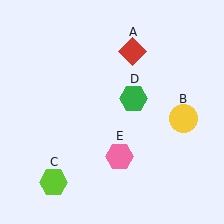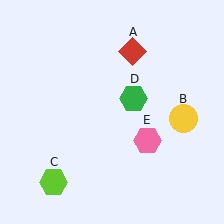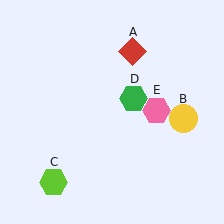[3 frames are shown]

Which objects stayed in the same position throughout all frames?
Red diamond (object A) and yellow circle (object B) and lime hexagon (object C) and green hexagon (object D) remained stationary.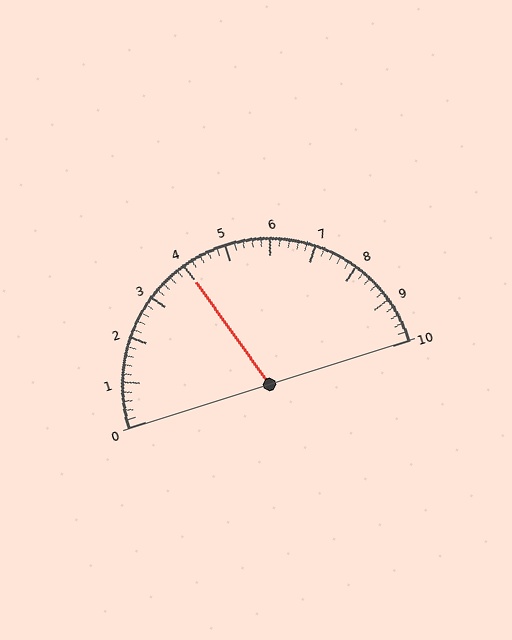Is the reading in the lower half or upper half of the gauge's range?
The reading is in the lower half of the range (0 to 10).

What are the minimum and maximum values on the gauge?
The gauge ranges from 0 to 10.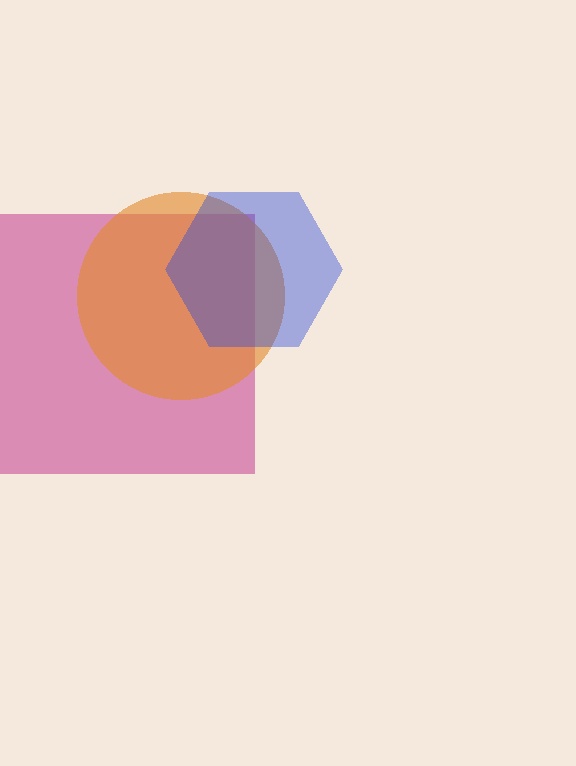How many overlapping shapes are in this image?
There are 3 overlapping shapes in the image.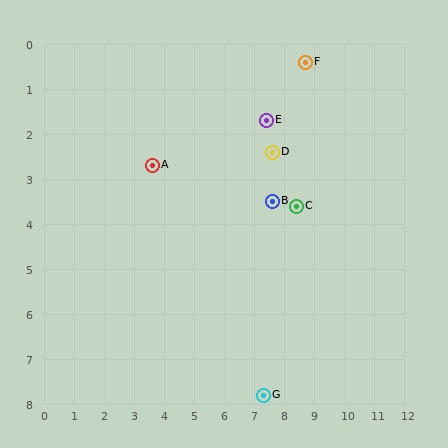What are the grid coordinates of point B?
Point B is at approximately (7.6, 3.5).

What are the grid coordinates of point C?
Point C is at approximately (8.4, 3.6).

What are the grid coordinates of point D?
Point D is at approximately (7.6, 2.4).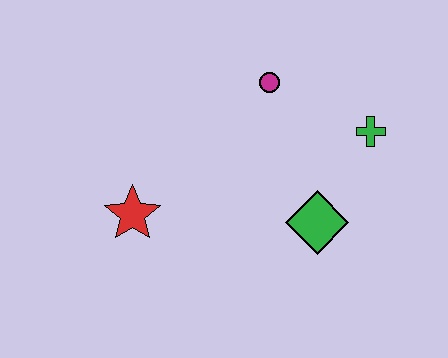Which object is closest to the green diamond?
The green cross is closest to the green diamond.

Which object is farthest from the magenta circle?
The red star is farthest from the magenta circle.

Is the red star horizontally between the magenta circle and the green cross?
No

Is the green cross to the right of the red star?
Yes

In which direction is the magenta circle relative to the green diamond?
The magenta circle is above the green diamond.